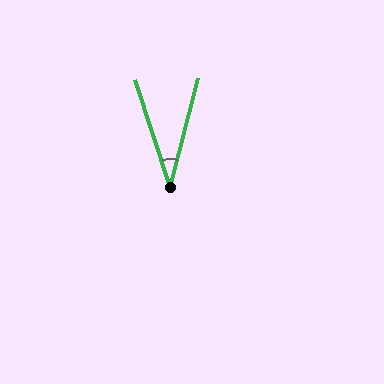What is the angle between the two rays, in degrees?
Approximately 33 degrees.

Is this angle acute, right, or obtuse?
It is acute.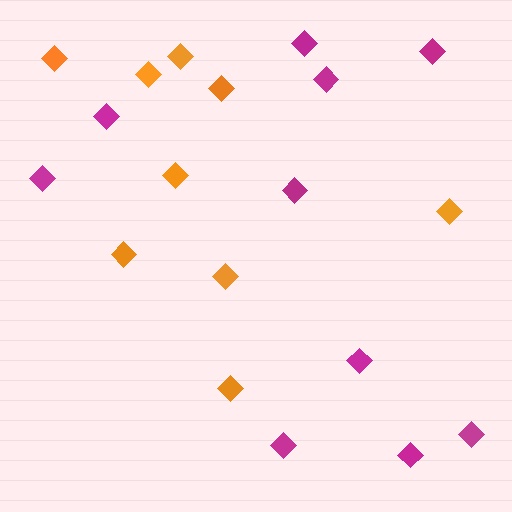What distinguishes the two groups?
There are 2 groups: one group of magenta diamonds (10) and one group of orange diamonds (9).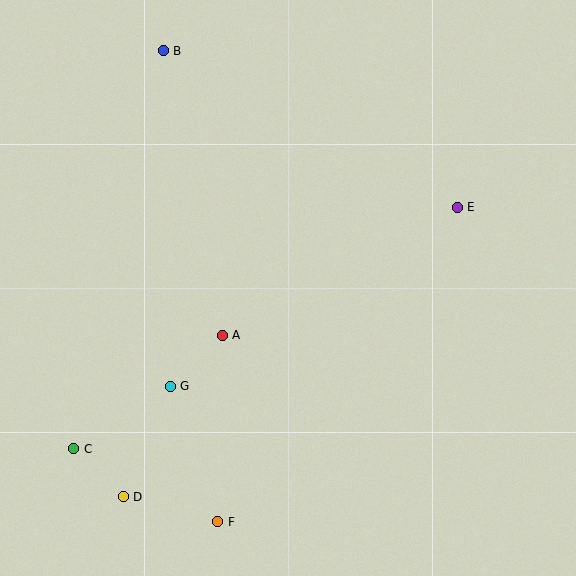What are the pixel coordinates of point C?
Point C is at (74, 449).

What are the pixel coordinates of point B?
Point B is at (163, 51).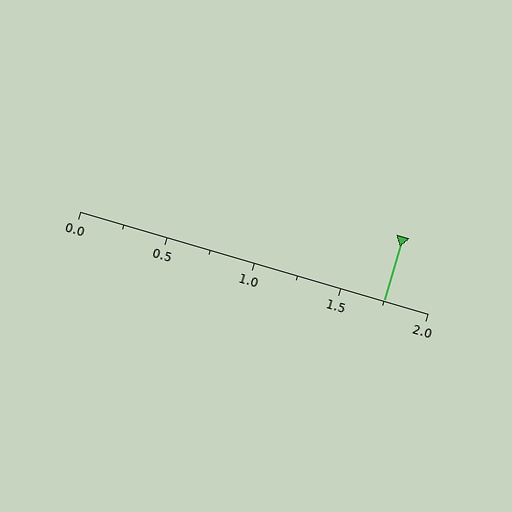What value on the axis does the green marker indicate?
The marker indicates approximately 1.75.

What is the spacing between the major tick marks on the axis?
The major ticks are spaced 0.5 apart.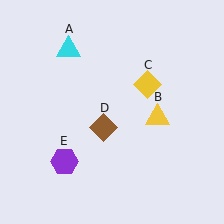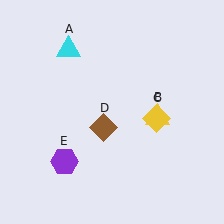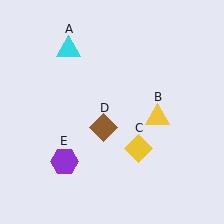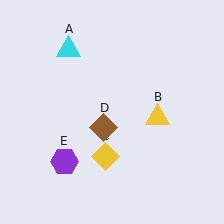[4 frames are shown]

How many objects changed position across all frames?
1 object changed position: yellow diamond (object C).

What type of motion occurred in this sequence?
The yellow diamond (object C) rotated clockwise around the center of the scene.